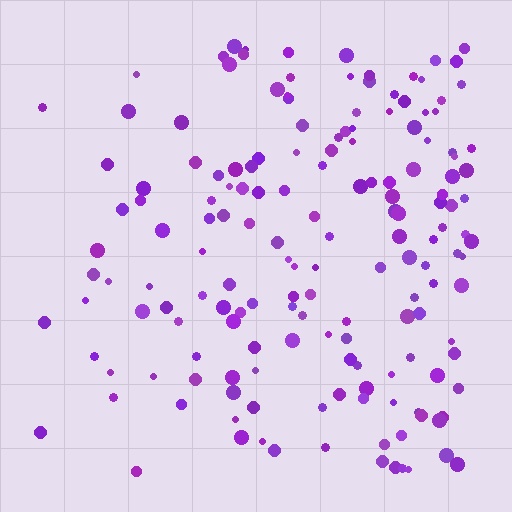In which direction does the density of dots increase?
From left to right, with the right side densest.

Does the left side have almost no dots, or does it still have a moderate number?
Still a moderate number, just noticeably fewer than the right.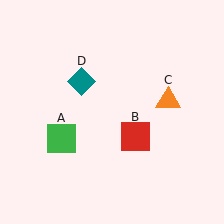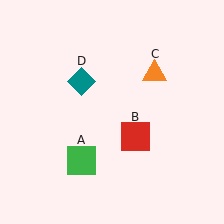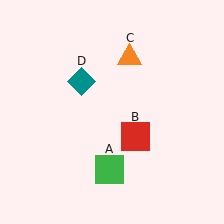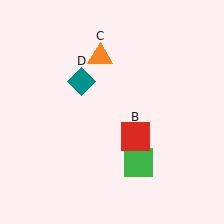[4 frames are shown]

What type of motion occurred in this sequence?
The green square (object A), orange triangle (object C) rotated counterclockwise around the center of the scene.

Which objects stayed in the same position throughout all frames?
Red square (object B) and teal diamond (object D) remained stationary.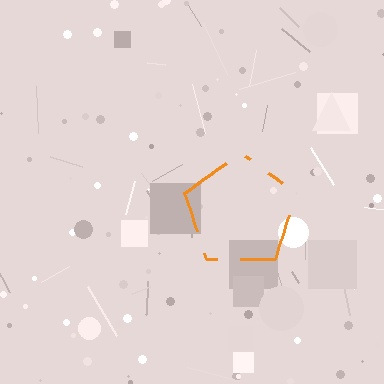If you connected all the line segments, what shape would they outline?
They would outline a pentagon.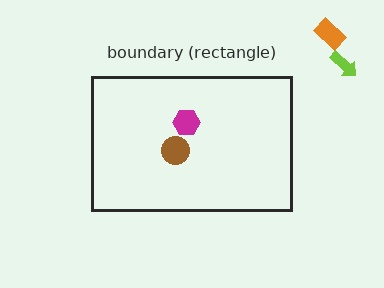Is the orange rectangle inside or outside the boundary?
Outside.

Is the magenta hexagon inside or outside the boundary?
Inside.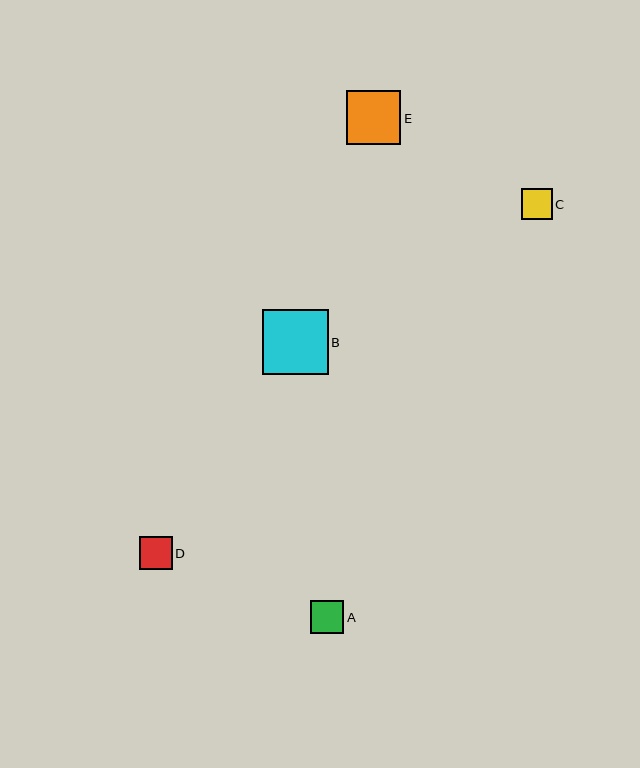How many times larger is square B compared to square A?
Square B is approximately 2.0 times the size of square A.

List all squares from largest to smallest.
From largest to smallest: B, E, A, D, C.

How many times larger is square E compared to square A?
Square E is approximately 1.6 times the size of square A.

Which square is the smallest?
Square C is the smallest with a size of approximately 31 pixels.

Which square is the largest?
Square B is the largest with a size of approximately 65 pixels.